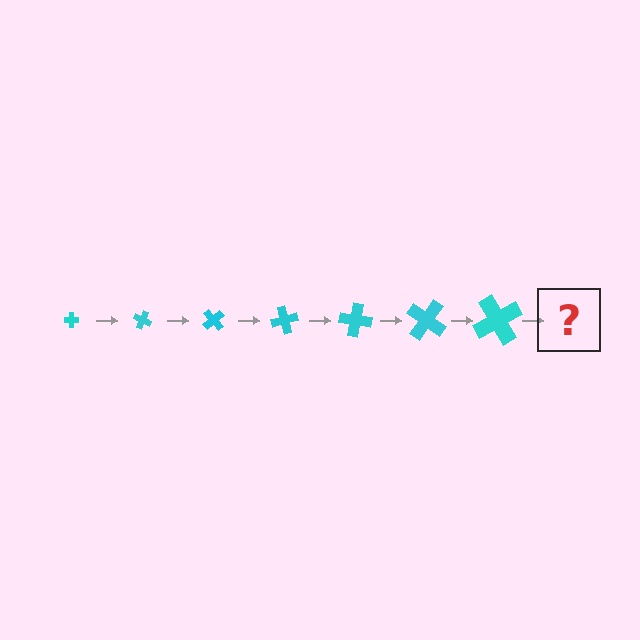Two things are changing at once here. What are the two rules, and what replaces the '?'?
The two rules are that the cross grows larger each step and it rotates 25 degrees each step. The '?' should be a cross, larger than the previous one and rotated 175 degrees from the start.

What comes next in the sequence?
The next element should be a cross, larger than the previous one and rotated 175 degrees from the start.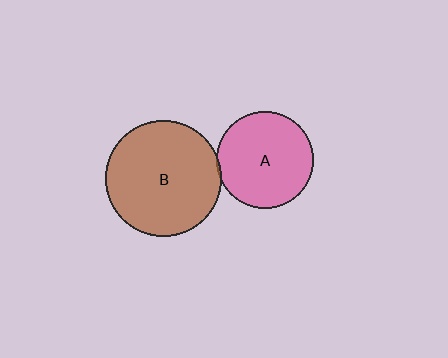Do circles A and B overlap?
Yes.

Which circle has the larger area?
Circle B (brown).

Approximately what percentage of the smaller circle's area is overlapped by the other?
Approximately 5%.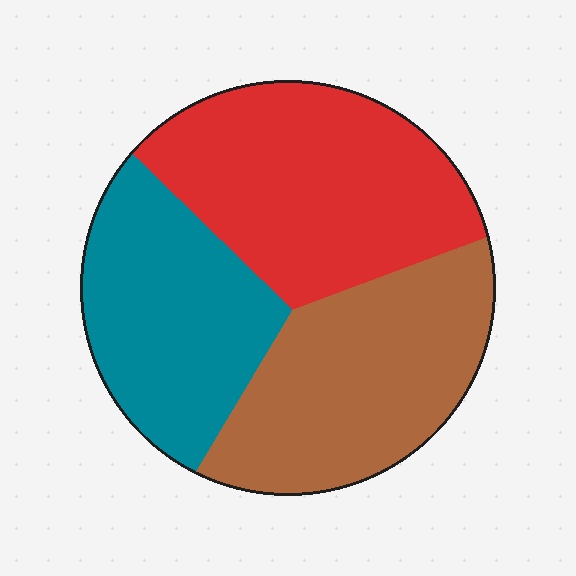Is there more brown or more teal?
Brown.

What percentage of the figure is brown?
Brown covers about 35% of the figure.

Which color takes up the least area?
Teal, at roughly 30%.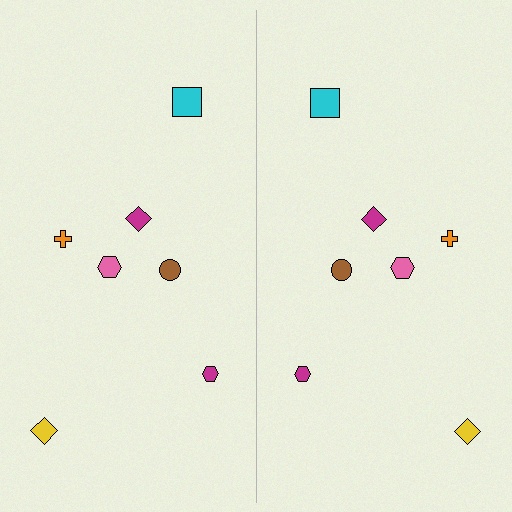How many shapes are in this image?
There are 14 shapes in this image.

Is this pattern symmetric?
Yes, this pattern has bilateral (reflection) symmetry.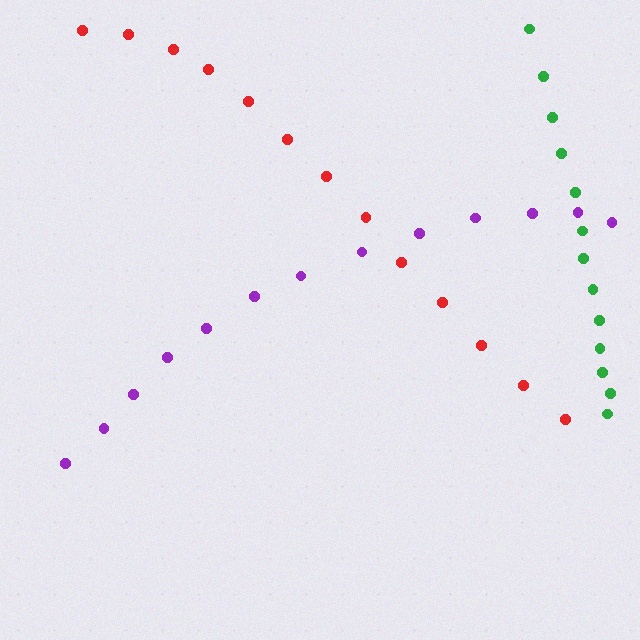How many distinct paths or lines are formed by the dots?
There are 3 distinct paths.